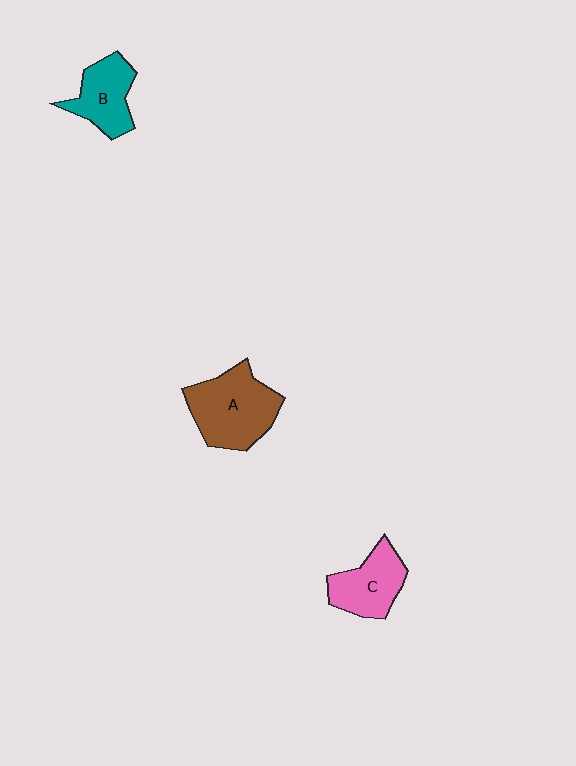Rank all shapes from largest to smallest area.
From largest to smallest: A (brown), C (pink), B (teal).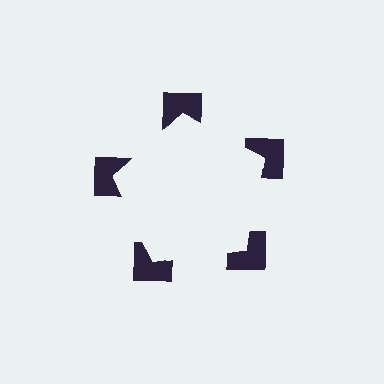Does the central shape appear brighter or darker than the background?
It typically appears slightly brighter than the background, even though no actual brightness change is drawn.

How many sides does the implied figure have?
5 sides.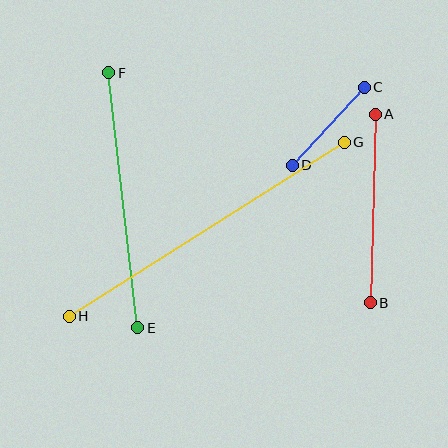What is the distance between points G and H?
The distance is approximately 325 pixels.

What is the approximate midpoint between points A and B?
The midpoint is at approximately (373, 208) pixels.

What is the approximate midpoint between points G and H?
The midpoint is at approximately (207, 229) pixels.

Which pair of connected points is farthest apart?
Points G and H are farthest apart.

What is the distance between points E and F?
The distance is approximately 257 pixels.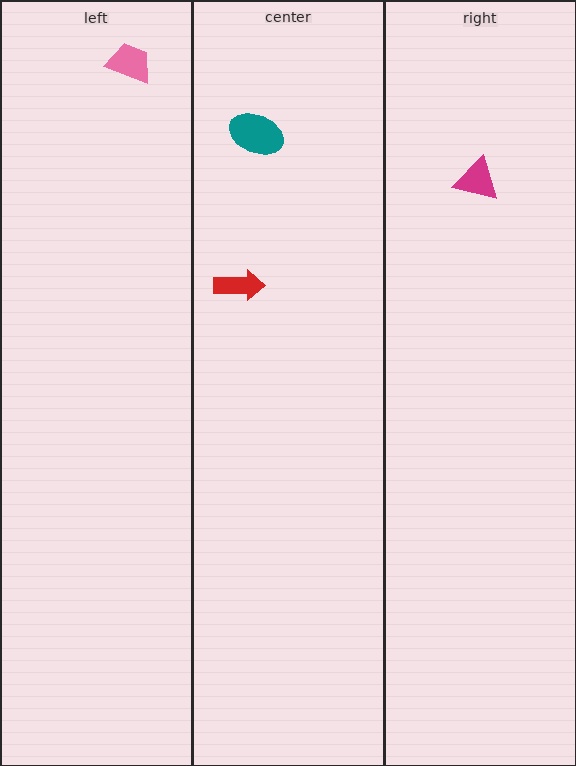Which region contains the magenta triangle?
The right region.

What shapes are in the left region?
The pink trapezoid.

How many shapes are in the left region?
1.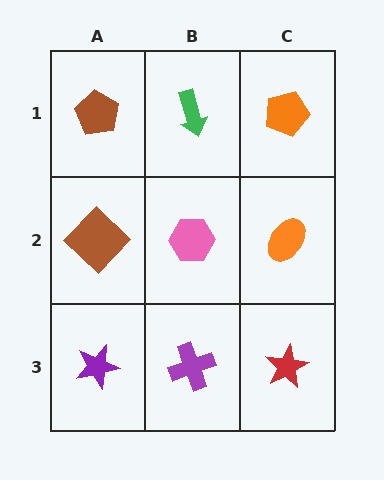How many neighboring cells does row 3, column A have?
2.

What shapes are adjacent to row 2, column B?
A green arrow (row 1, column B), a purple cross (row 3, column B), a brown diamond (row 2, column A), an orange ellipse (row 2, column C).